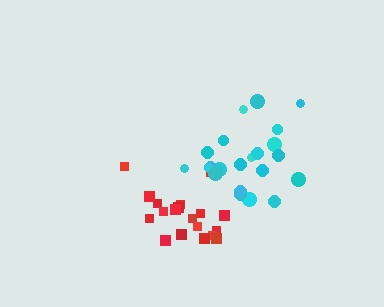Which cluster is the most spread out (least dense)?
Cyan.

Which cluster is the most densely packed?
Red.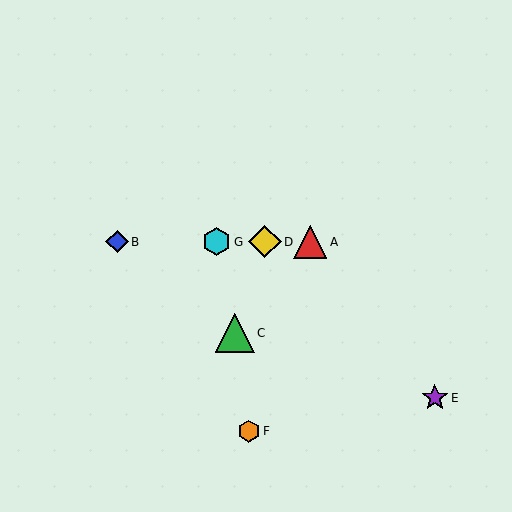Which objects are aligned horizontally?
Objects A, B, D, G are aligned horizontally.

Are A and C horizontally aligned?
No, A is at y≈242 and C is at y≈333.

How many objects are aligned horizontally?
4 objects (A, B, D, G) are aligned horizontally.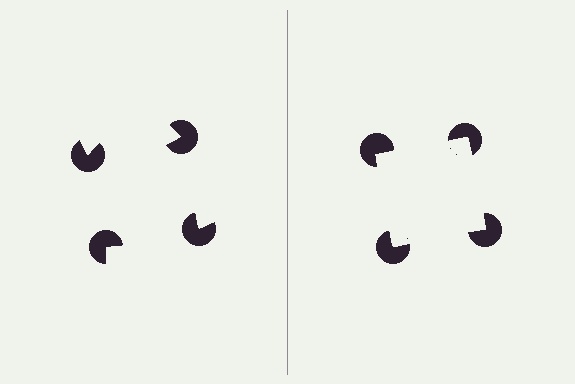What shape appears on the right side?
An illusory square.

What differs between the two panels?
The pac-man discs are positioned identically on both sides; only the wedge orientations differ. On the right they align to a square; on the left they are misaligned.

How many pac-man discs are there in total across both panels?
8 — 4 on each side.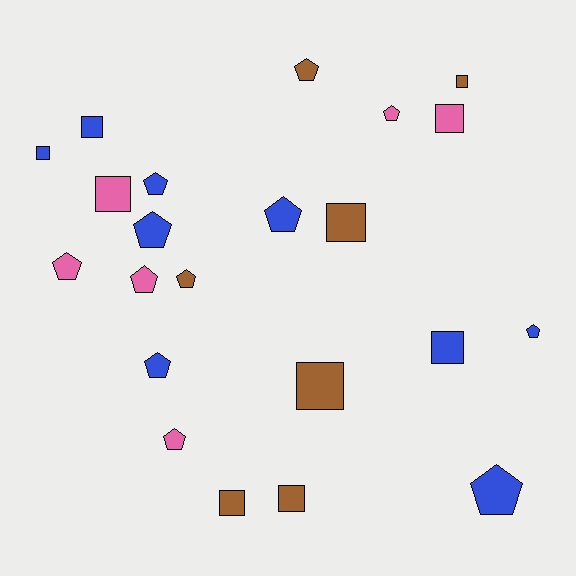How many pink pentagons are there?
There are 4 pink pentagons.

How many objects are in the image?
There are 22 objects.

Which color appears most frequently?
Blue, with 9 objects.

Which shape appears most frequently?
Pentagon, with 12 objects.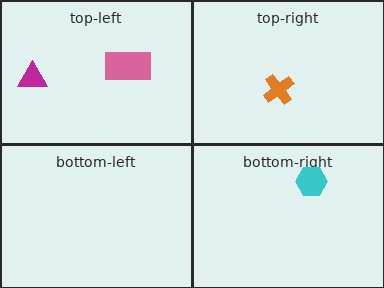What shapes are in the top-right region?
The orange cross.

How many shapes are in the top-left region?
2.